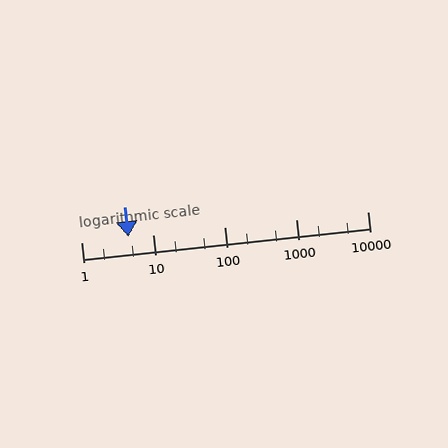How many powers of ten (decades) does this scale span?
The scale spans 4 decades, from 1 to 10000.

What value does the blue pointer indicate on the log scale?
The pointer indicates approximately 4.5.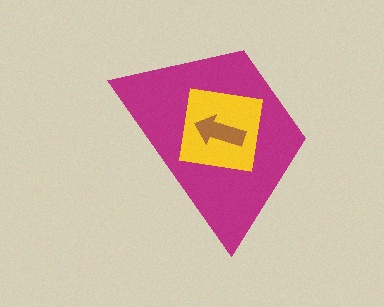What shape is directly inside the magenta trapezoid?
The yellow square.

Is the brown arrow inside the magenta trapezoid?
Yes.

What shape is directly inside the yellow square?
The brown arrow.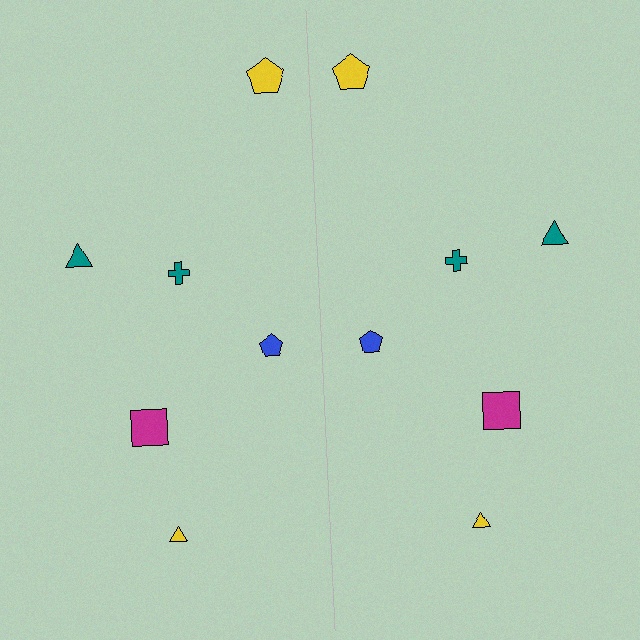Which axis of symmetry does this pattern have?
The pattern has a vertical axis of symmetry running through the center of the image.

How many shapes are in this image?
There are 12 shapes in this image.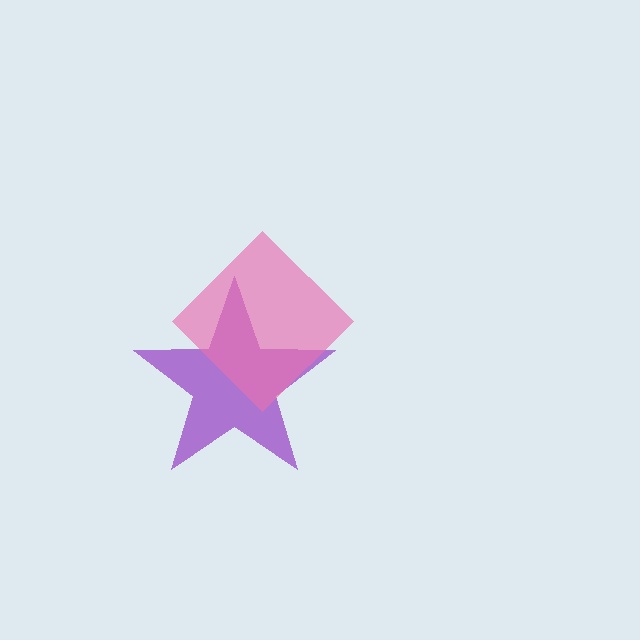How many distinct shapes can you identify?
There are 2 distinct shapes: a purple star, a pink diamond.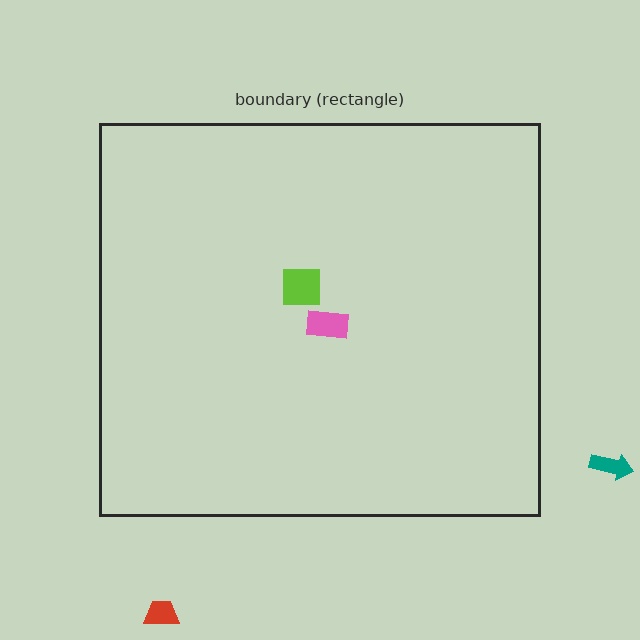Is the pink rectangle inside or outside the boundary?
Inside.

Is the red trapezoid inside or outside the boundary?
Outside.